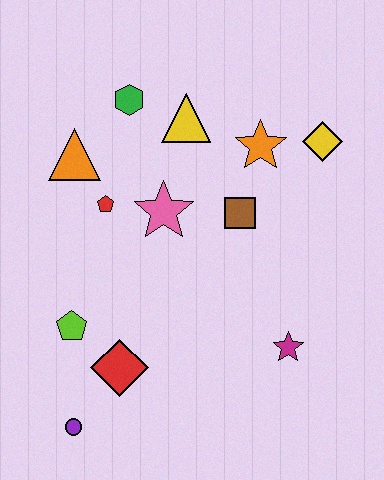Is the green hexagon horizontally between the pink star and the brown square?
No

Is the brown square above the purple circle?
Yes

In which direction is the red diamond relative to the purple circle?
The red diamond is above the purple circle.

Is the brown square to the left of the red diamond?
No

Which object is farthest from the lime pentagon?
The yellow diamond is farthest from the lime pentagon.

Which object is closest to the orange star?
The yellow diamond is closest to the orange star.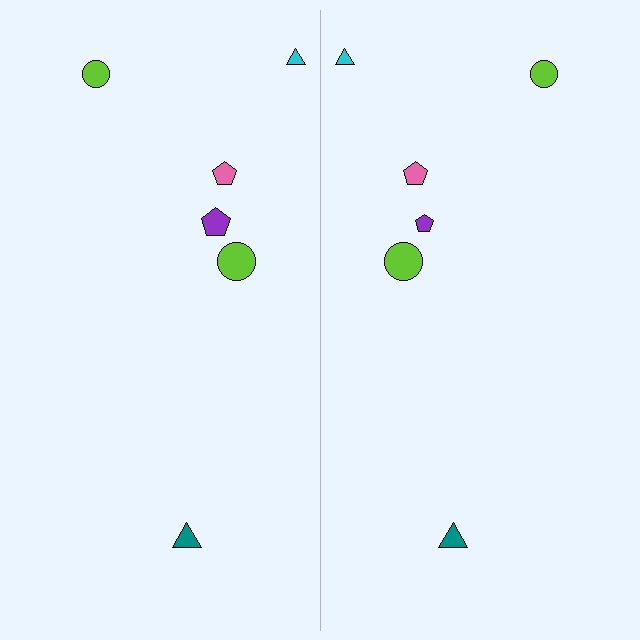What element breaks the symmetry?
The purple pentagon on the right side has a different size than its mirror counterpart.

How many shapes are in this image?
There are 12 shapes in this image.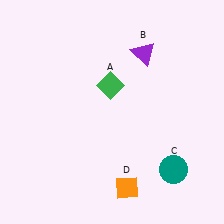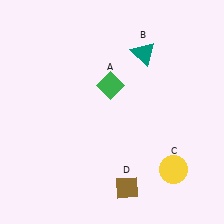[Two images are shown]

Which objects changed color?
B changed from purple to teal. C changed from teal to yellow. D changed from orange to brown.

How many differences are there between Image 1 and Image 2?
There are 3 differences between the two images.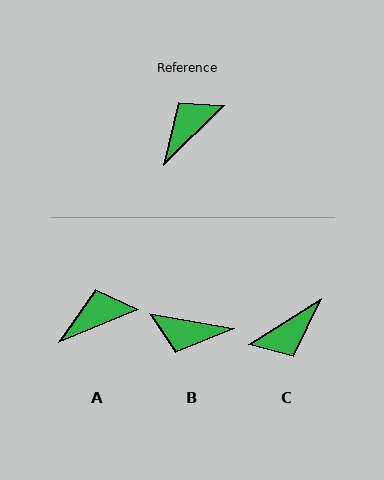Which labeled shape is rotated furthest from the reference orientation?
C, about 168 degrees away.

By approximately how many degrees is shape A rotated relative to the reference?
Approximately 21 degrees clockwise.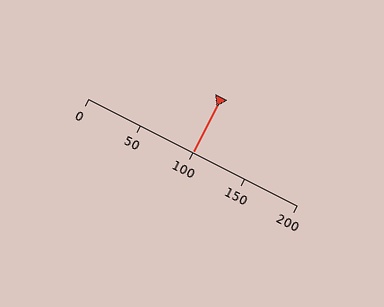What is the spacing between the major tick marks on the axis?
The major ticks are spaced 50 apart.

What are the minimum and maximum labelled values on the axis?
The axis runs from 0 to 200.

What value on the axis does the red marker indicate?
The marker indicates approximately 100.